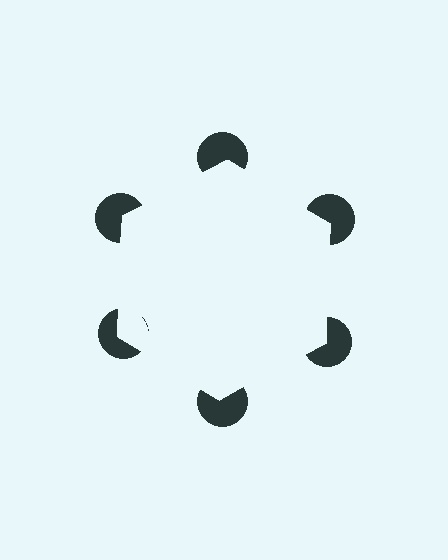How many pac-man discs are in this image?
There are 6 — one at each vertex of the illusory hexagon.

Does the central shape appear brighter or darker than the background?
It typically appears slightly brighter than the background, even though no actual brightness change is drawn.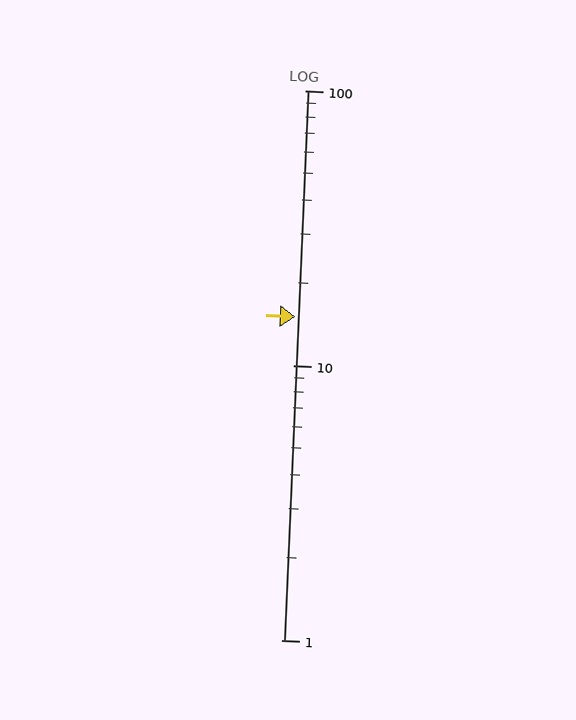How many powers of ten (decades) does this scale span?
The scale spans 2 decades, from 1 to 100.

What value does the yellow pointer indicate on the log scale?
The pointer indicates approximately 15.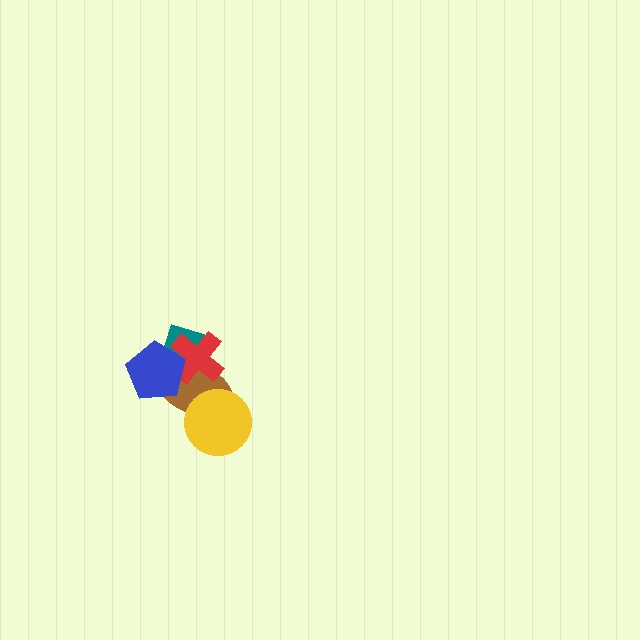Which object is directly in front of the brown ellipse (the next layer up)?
The red cross is directly in front of the brown ellipse.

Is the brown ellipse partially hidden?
Yes, it is partially covered by another shape.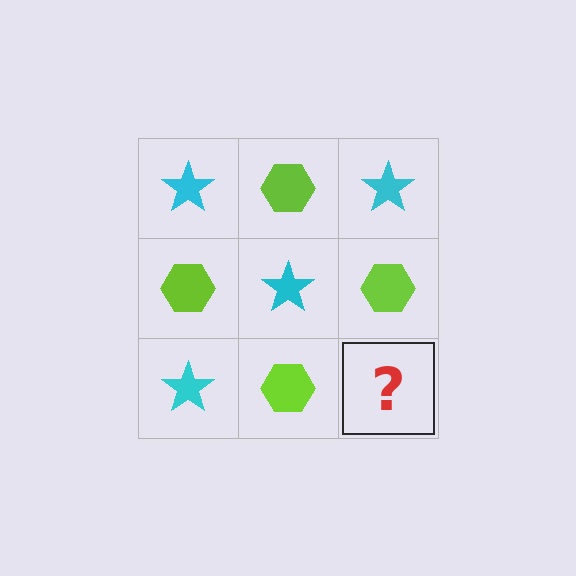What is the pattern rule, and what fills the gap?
The rule is that it alternates cyan star and lime hexagon in a checkerboard pattern. The gap should be filled with a cyan star.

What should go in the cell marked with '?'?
The missing cell should contain a cyan star.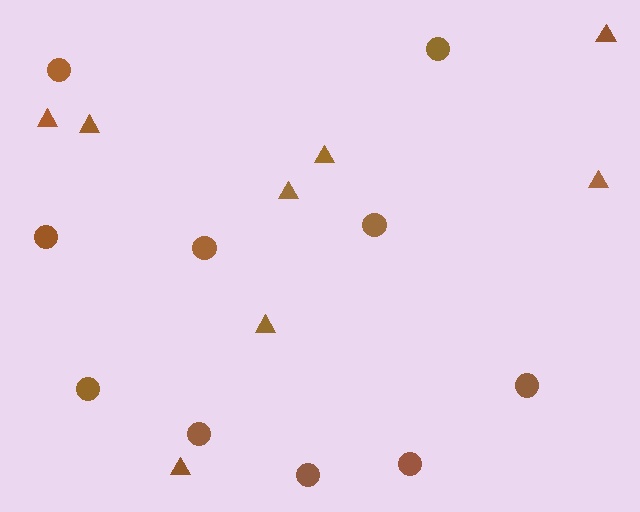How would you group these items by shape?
There are 2 groups: one group of circles (10) and one group of triangles (8).